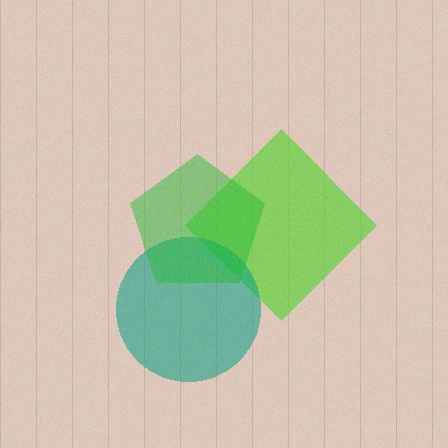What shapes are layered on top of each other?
The layered shapes are: a lime diamond, a teal circle, a green pentagon.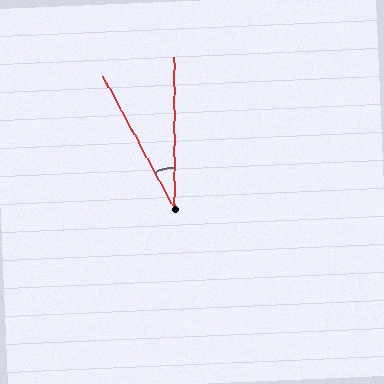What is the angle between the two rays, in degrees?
Approximately 28 degrees.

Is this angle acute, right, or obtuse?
It is acute.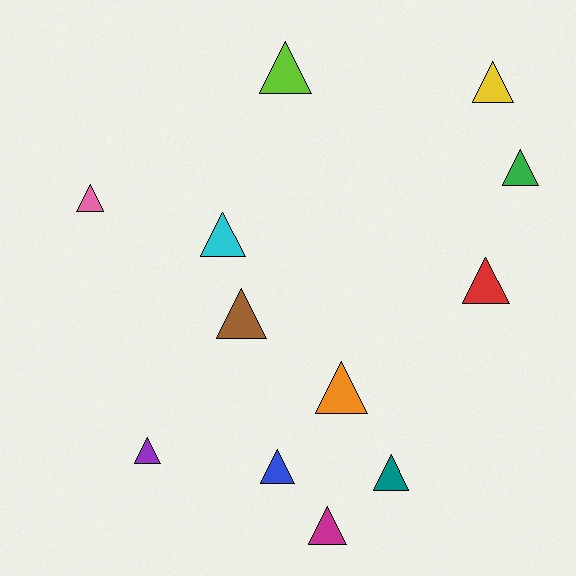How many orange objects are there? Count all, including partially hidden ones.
There is 1 orange object.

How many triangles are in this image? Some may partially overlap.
There are 12 triangles.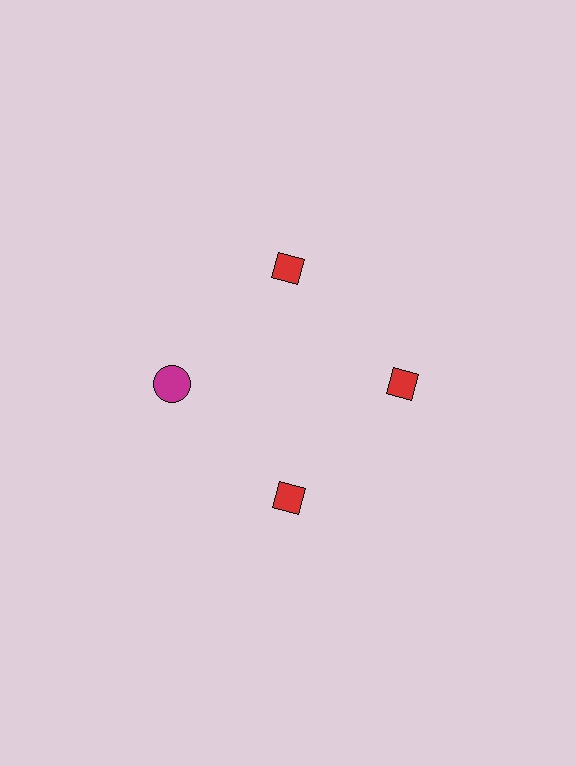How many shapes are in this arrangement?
There are 4 shapes arranged in a ring pattern.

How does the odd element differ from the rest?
It differs in both color (magenta instead of red) and shape (circle instead of diamond).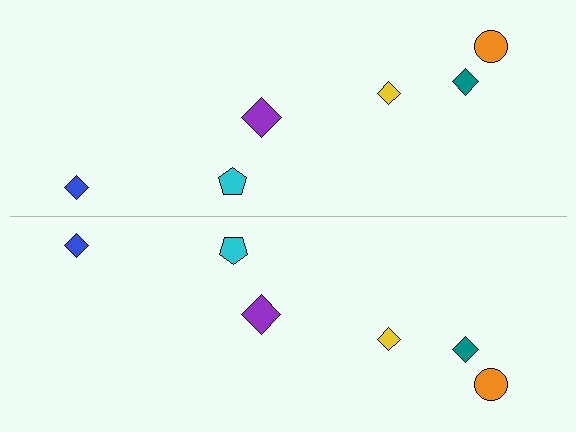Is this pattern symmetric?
Yes, this pattern has bilateral (reflection) symmetry.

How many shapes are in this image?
There are 12 shapes in this image.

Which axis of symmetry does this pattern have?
The pattern has a horizontal axis of symmetry running through the center of the image.